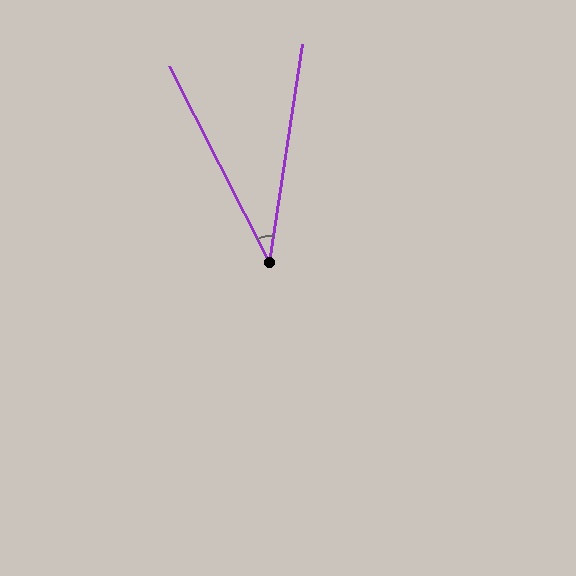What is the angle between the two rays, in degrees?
Approximately 36 degrees.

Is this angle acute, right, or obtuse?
It is acute.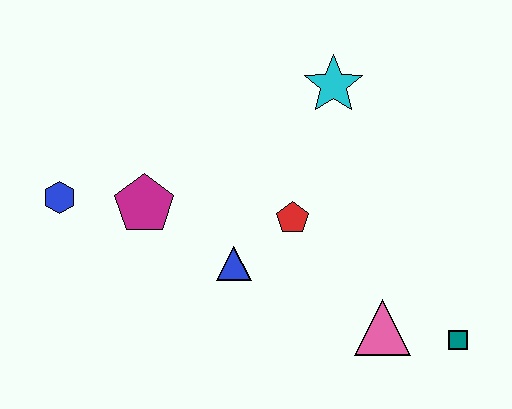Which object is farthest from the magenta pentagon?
The teal square is farthest from the magenta pentagon.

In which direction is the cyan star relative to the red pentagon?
The cyan star is above the red pentagon.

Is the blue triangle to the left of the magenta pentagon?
No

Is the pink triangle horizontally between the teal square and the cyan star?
Yes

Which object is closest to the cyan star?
The red pentagon is closest to the cyan star.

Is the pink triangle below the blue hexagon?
Yes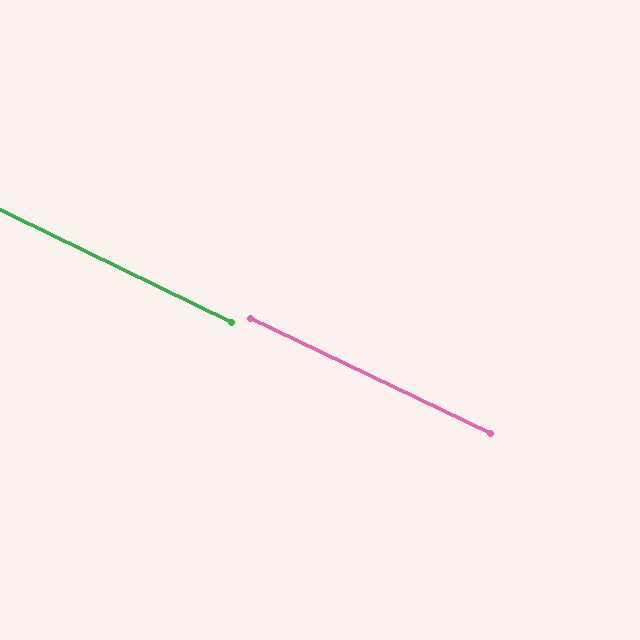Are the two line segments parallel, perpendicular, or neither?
Parallel — their directions differ by only 0.2°.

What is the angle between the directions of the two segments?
Approximately 0 degrees.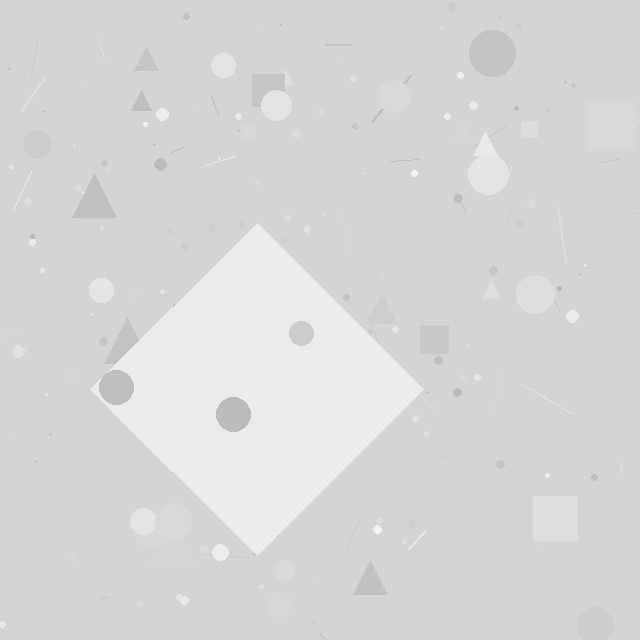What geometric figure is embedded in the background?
A diamond is embedded in the background.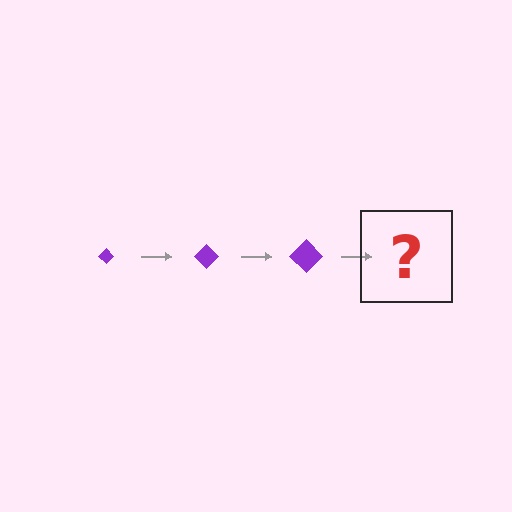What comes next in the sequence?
The next element should be a purple diamond, larger than the previous one.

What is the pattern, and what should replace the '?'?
The pattern is that the diamond gets progressively larger each step. The '?' should be a purple diamond, larger than the previous one.